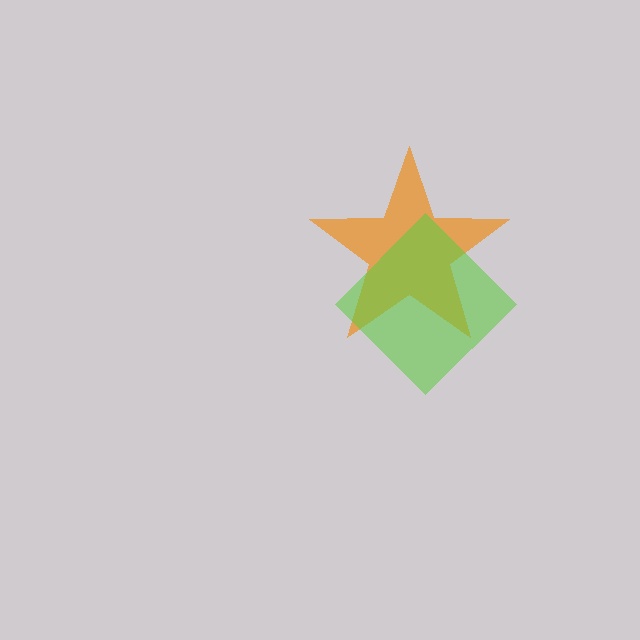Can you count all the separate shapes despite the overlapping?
Yes, there are 2 separate shapes.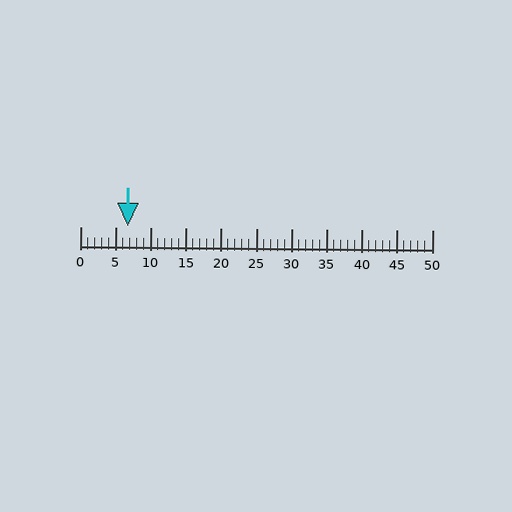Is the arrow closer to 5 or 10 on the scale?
The arrow is closer to 5.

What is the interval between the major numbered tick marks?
The major tick marks are spaced 5 units apart.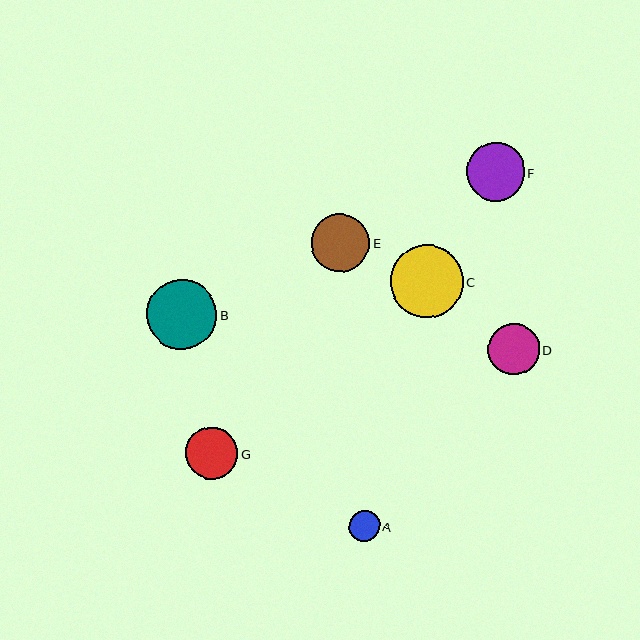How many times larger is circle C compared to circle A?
Circle C is approximately 2.4 times the size of circle A.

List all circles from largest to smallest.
From largest to smallest: C, B, E, F, G, D, A.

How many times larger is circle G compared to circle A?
Circle G is approximately 1.7 times the size of circle A.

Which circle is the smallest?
Circle A is the smallest with a size of approximately 31 pixels.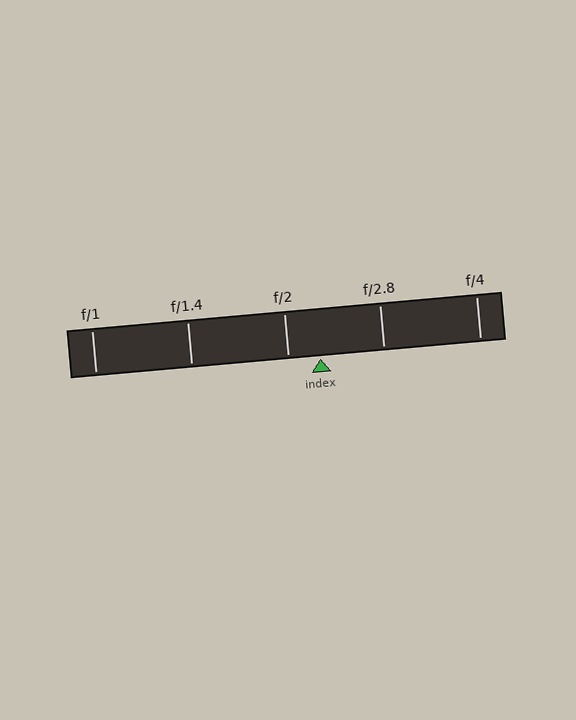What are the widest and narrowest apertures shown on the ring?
The widest aperture shown is f/1 and the narrowest is f/4.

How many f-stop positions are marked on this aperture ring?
There are 5 f-stop positions marked.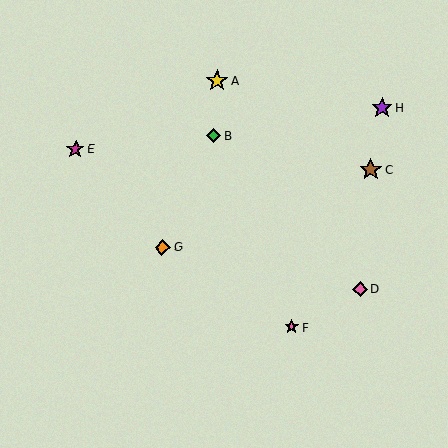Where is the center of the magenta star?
The center of the magenta star is at (76, 149).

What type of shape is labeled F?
Shape F is a pink star.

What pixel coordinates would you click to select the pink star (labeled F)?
Click at (292, 327) to select the pink star F.